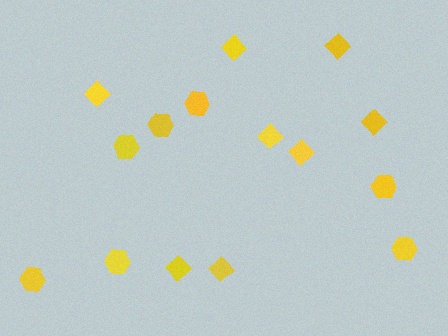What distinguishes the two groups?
There are 2 groups: one group of hexagons (7) and one group of diamonds (8).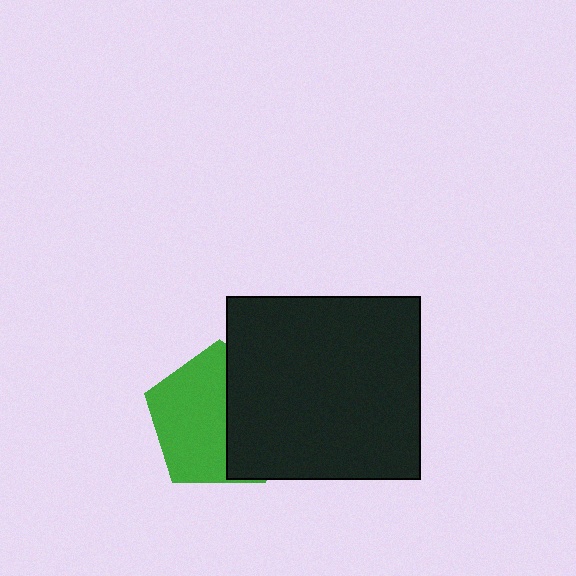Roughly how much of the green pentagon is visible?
About half of it is visible (roughly 57%).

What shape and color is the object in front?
The object in front is a black rectangle.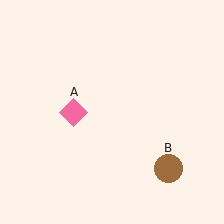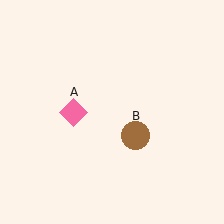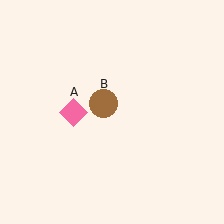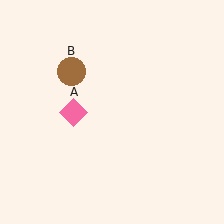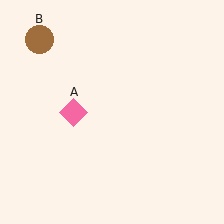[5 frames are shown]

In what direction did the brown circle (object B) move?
The brown circle (object B) moved up and to the left.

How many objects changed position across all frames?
1 object changed position: brown circle (object B).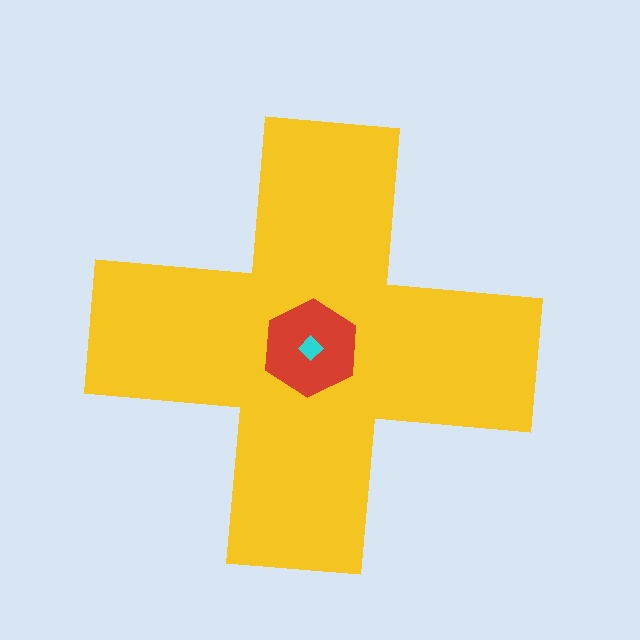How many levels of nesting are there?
3.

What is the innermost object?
The cyan diamond.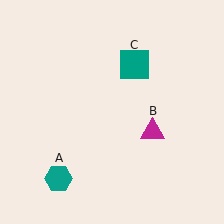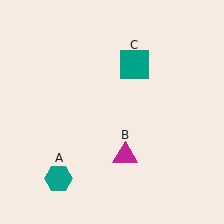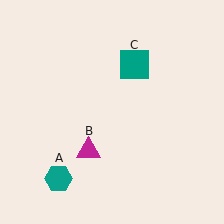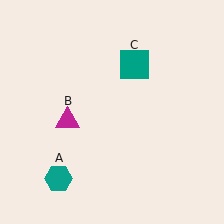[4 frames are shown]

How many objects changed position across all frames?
1 object changed position: magenta triangle (object B).